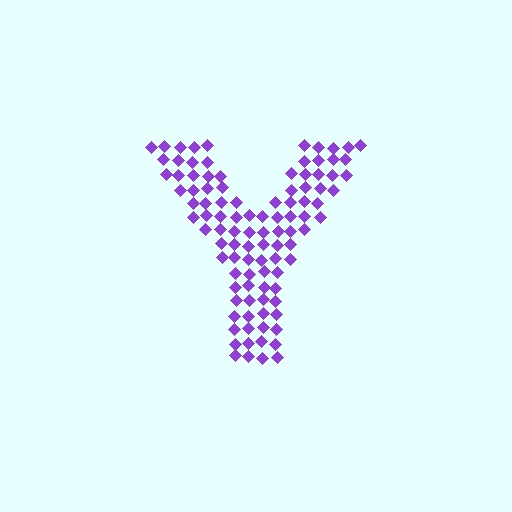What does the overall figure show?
The overall figure shows the letter Y.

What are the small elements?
The small elements are diamonds.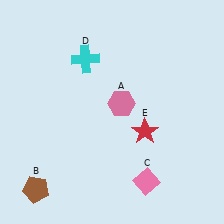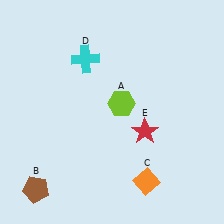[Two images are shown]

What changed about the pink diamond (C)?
In Image 1, C is pink. In Image 2, it changed to orange.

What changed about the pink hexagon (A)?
In Image 1, A is pink. In Image 2, it changed to lime.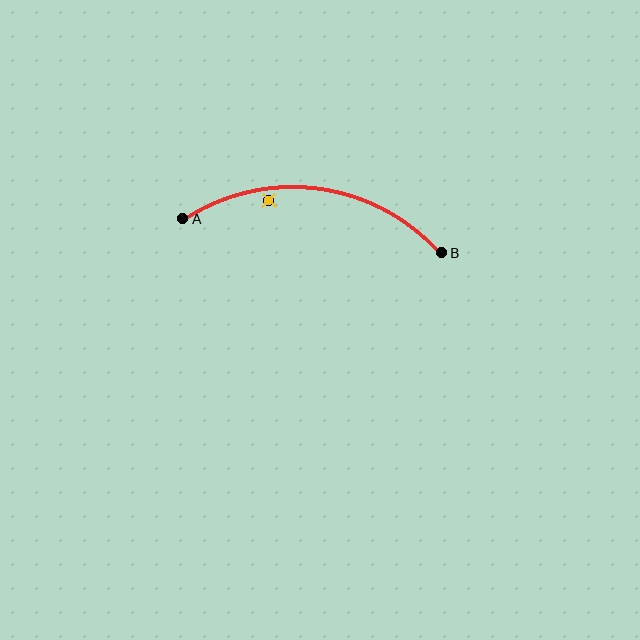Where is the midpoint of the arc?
The arc midpoint is the point on the curve farthest from the straight line joining A and B. It sits above that line.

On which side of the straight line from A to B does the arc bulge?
The arc bulges above the straight line connecting A and B.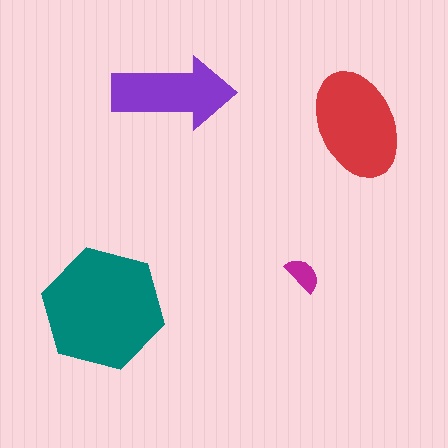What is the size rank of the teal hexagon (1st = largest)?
1st.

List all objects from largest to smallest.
The teal hexagon, the red ellipse, the purple arrow, the magenta semicircle.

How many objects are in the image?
There are 4 objects in the image.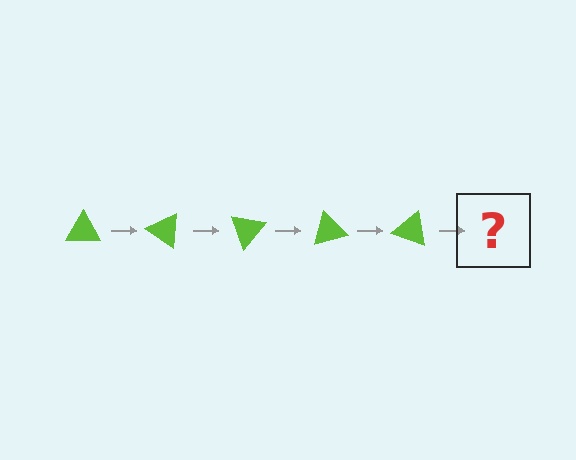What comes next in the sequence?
The next element should be a lime triangle rotated 175 degrees.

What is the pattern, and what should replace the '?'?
The pattern is that the triangle rotates 35 degrees each step. The '?' should be a lime triangle rotated 175 degrees.